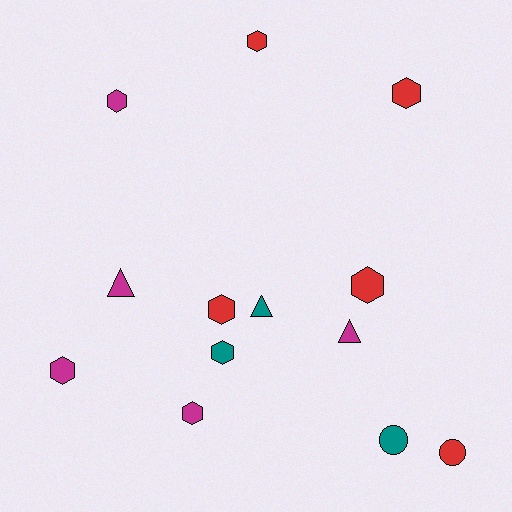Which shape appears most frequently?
Hexagon, with 8 objects.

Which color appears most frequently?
Red, with 5 objects.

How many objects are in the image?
There are 13 objects.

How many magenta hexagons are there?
There are 3 magenta hexagons.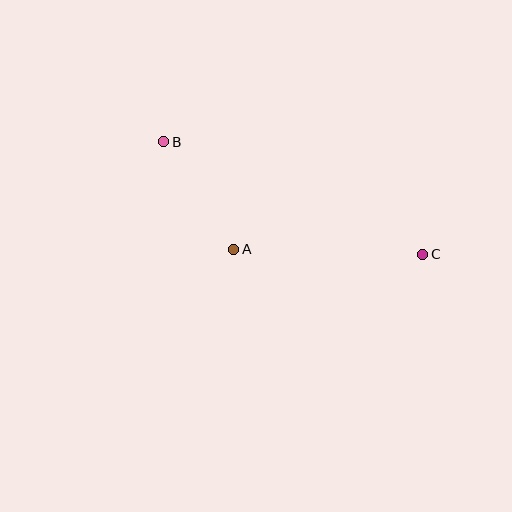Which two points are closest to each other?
Points A and B are closest to each other.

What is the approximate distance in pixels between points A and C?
The distance between A and C is approximately 189 pixels.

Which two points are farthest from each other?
Points B and C are farthest from each other.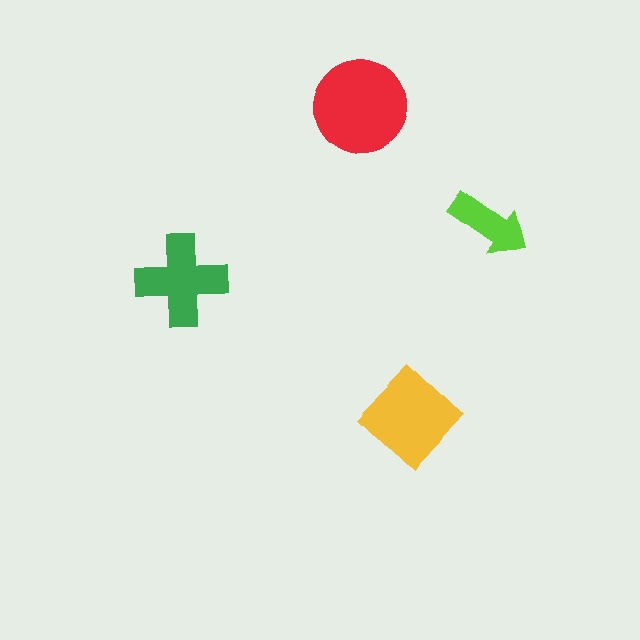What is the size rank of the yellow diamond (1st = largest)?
2nd.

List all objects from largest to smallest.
The red circle, the yellow diamond, the green cross, the lime arrow.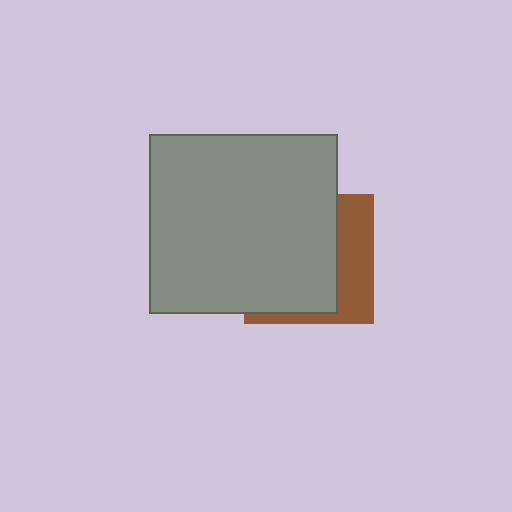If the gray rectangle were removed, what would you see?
You would see the complete brown square.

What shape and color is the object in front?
The object in front is a gray rectangle.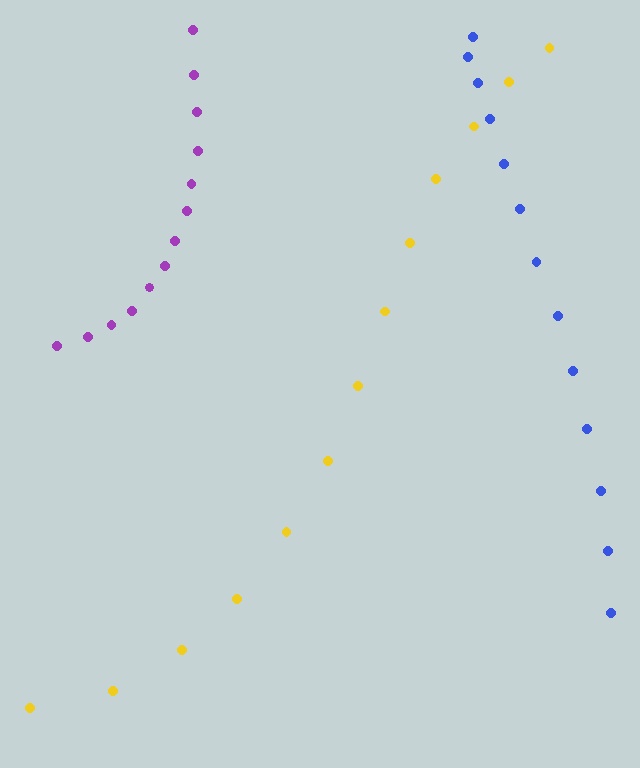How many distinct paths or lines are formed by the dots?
There are 3 distinct paths.